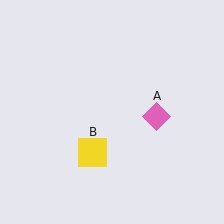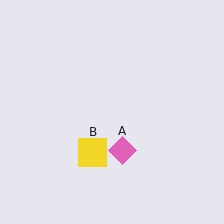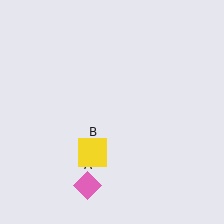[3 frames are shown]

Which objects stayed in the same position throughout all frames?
Yellow square (object B) remained stationary.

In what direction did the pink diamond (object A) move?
The pink diamond (object A) moved down and to the left.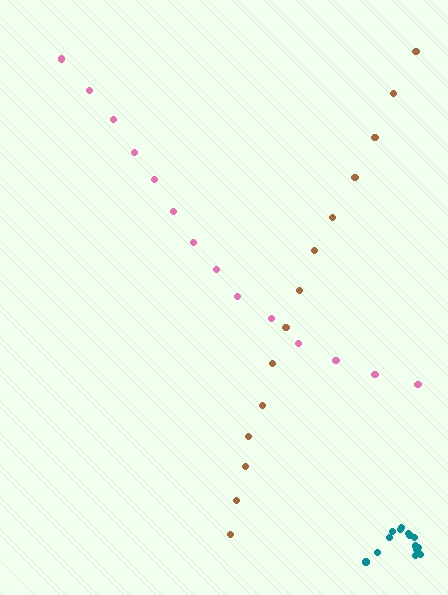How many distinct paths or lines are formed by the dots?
There are 3 distinct paths.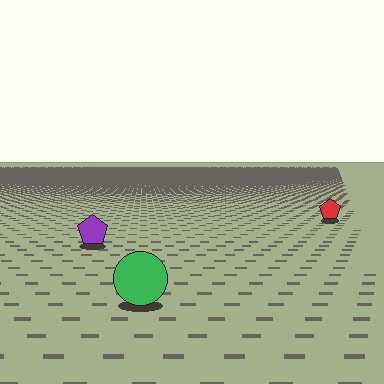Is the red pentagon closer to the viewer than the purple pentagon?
No. The purple pentagon is closer — you can tell from the texture gradient: the ground texture is coarser near it.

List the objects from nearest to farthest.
From nearest to farthest: the green circle, the purple pentagon, the red pentagon.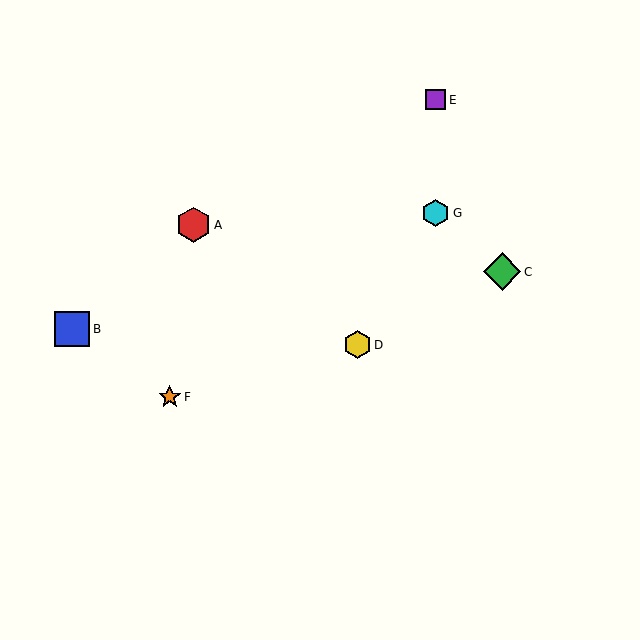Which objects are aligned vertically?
Objects E, G are aligned vertically.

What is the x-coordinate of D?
Object D is at x≈358.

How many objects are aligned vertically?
2 objects (E, G) are aligned vertically.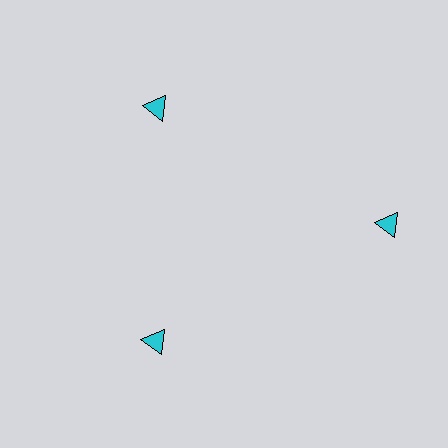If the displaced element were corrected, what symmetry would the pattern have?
It would have 3-fold rotational symmetry — the pattern would map onto itself every 120 degrees.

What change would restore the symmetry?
The symmetry would be restored by moving it inward, back onto the ring so that all 3 triangles sit at equal angles and equal distance from the center.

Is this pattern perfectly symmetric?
No. The 3 cyan triangles are arranged in a ring, but one element near the 3 o'clock position is pushed outward from the center, breaking the 3-fold rotational symmetry.